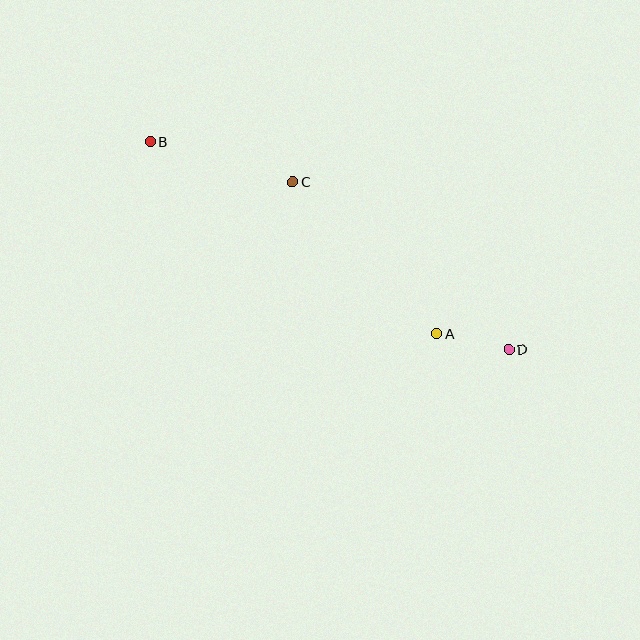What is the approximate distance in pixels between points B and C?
The distance between B and C is approximately 148 pixels.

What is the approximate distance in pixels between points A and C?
The distance between A and C is approximately 210 pixels.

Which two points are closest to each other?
Points A and D are closest to each other.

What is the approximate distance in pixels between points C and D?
The distance between C and D is approximately 273 pixels.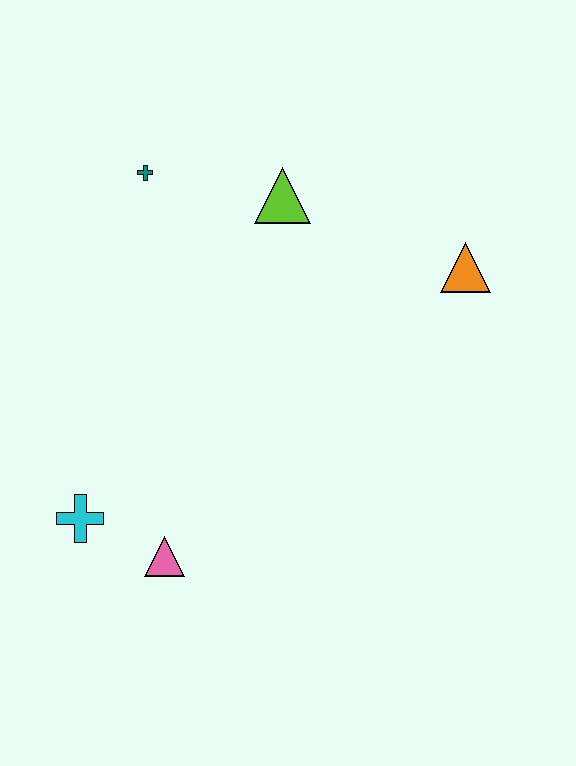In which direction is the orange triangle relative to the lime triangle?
The orange triangle is to the right of the lime triangle.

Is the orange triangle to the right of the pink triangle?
Yes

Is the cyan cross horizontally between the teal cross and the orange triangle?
No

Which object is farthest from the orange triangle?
The cyan cross is farthest from the orange triangle.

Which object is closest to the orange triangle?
The lime triangle is closest to the orange triangle.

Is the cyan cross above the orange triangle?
No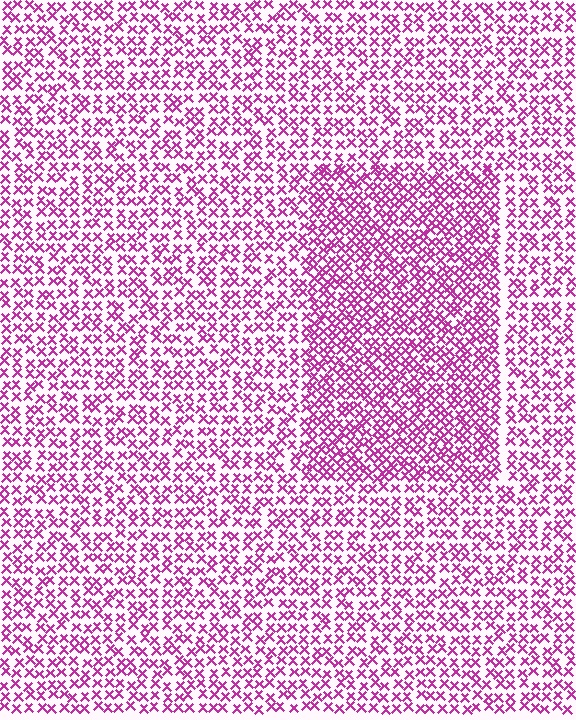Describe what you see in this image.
The image contains small magenta elements arranged at two different densities. A rectangle-shaped region is visible where the elements are more densely packed than the surrounding area.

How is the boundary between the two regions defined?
The boundary is defined by a change in element density (approximately 1.6x ratio). All elements are the same color, size, and shape.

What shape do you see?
I see a rectangle.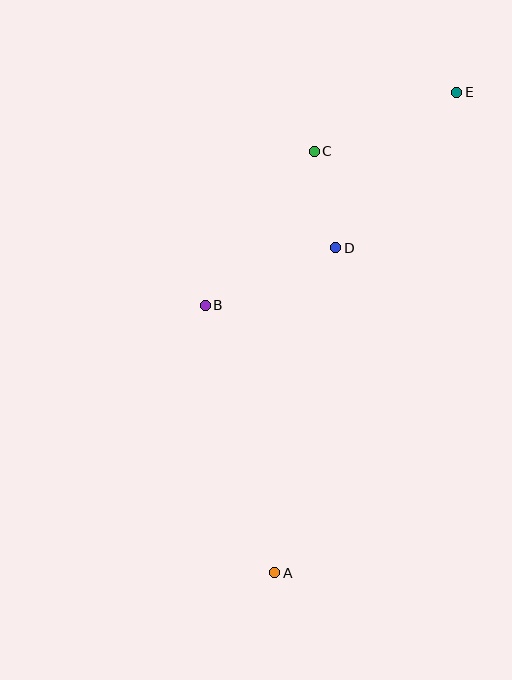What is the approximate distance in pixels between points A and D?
The distance between A and D is approximately 331 pixels.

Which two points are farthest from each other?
Points A and E are farthest from each other.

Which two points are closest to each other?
Points C and D are closest to each other.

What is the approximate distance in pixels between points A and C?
The distance between A and C is approximately 423 pixels.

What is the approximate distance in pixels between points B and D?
The distance between B and D is approximately 143 pixels.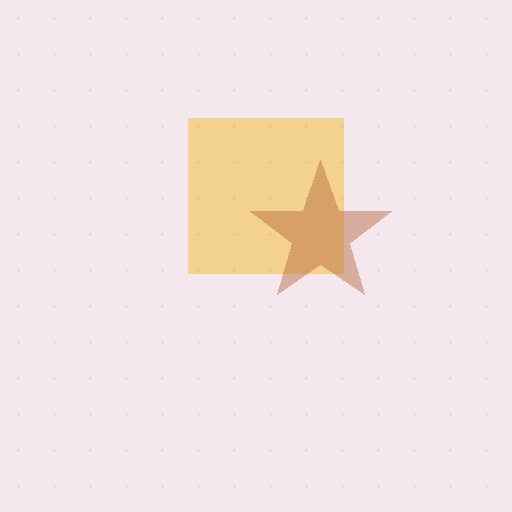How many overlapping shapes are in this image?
There are 2 overlapping shapes in the image.